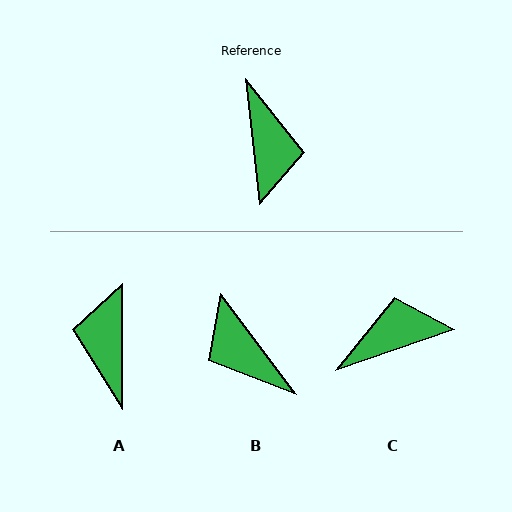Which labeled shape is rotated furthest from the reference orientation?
A, about 173 degrees away.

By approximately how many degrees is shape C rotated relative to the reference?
Approximately 102 degrees counter-clockwise.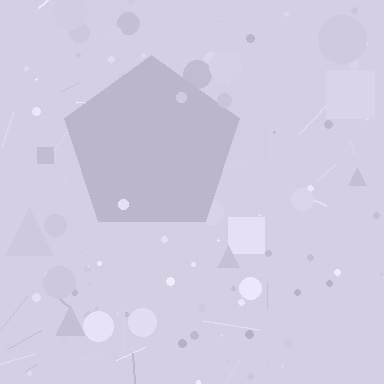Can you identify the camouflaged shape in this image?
The camouflaged shape is a pentagon.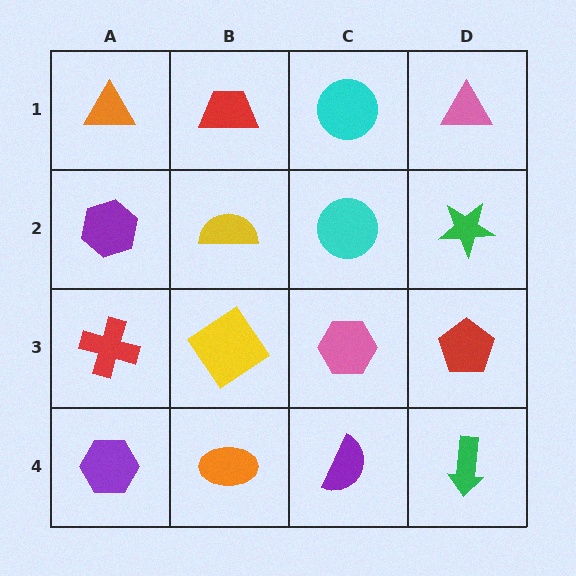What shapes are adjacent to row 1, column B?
A yellow semicircle (row 2, column B), an orange triangle (row 1, column A), a cyan circle (row 1, column C).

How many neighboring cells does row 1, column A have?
2.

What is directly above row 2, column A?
An orange triangle.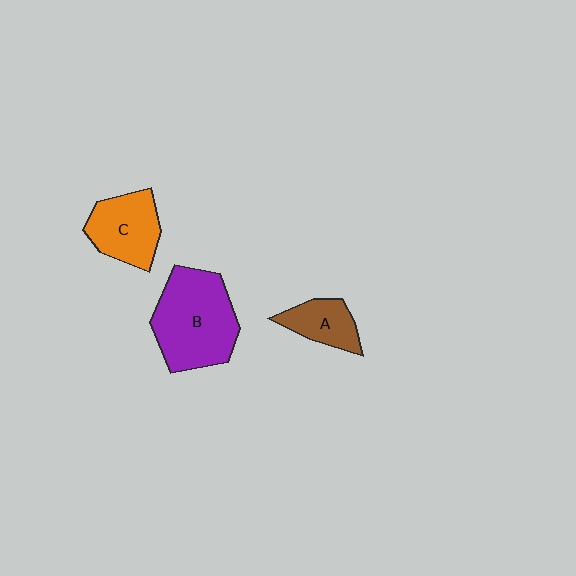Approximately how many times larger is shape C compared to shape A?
Approximately 1.5 times.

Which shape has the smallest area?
Shape A (brown).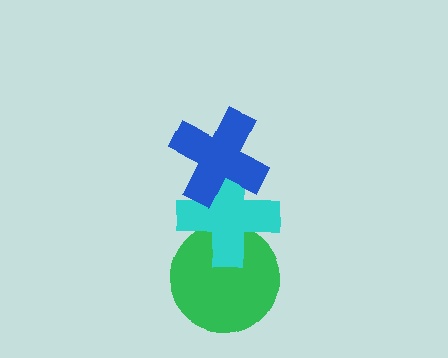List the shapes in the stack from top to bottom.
From top to bottom: the blue cross, the cyan cross, the green circle.